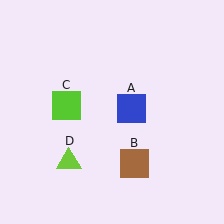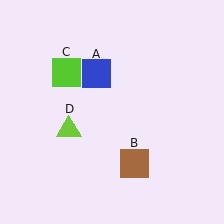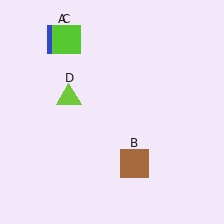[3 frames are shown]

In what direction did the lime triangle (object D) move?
The lime triangle (object D) moved up.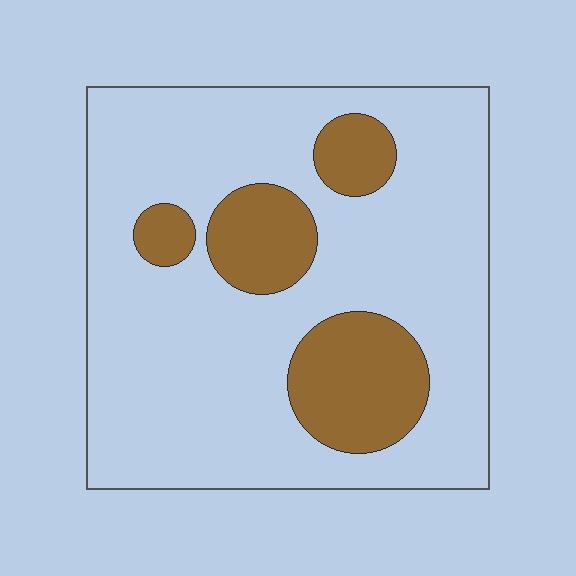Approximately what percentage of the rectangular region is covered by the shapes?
Approximately 20%.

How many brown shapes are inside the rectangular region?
4.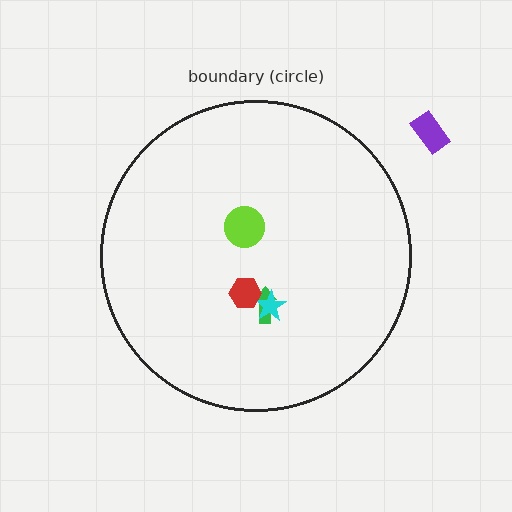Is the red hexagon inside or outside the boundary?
Inside.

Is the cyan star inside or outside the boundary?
Inside.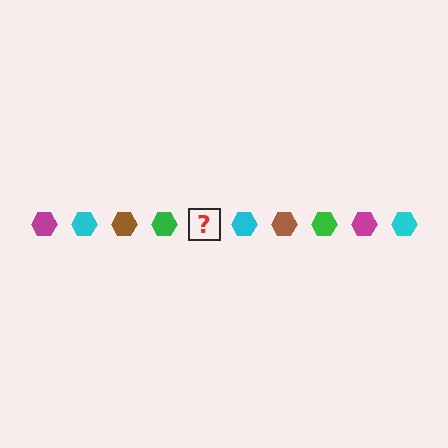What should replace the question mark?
The question mark should be replaced with a magenta hexagon.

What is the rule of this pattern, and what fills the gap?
The rule is that the pattern cycles through magenta, cyan, brown, green hexagons. The gap should be filled with a magenta hexagon.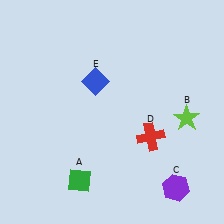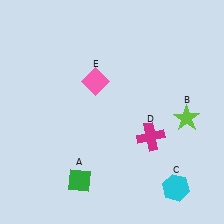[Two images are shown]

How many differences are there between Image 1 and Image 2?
There are 3 differences between the two images.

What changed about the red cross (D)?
In Image 1, D is red. In Image 2, it changed to magenta.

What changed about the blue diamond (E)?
In Image 1, E is blue. In Image 2, it changed to pink.